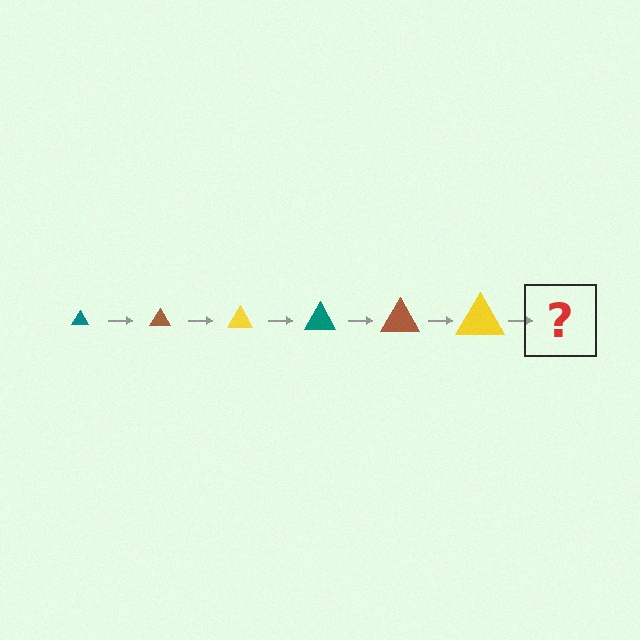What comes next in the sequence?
The next element should be a teal triangle, larger than the previous one.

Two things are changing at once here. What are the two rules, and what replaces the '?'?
The two rules are that the triangle grows larger each step and the color cycles through teal, brown, and yellow. The '?' should be a teal triangle, larger than the previous one.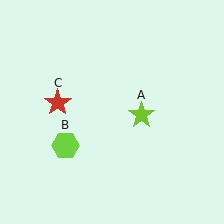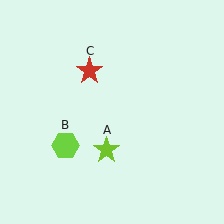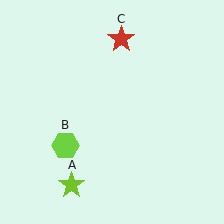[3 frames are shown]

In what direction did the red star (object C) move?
The red star (object C) moved up and to the right.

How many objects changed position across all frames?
2 objects changed position: lime star (object A), red star (object C).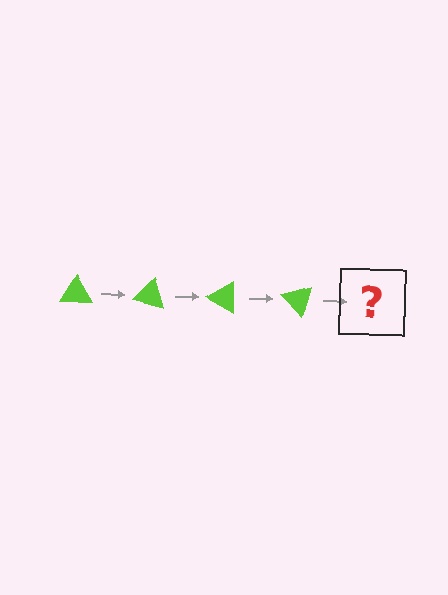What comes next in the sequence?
The next element should be a lime triangle rotated 60 degrees.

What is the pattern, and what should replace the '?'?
The pattern is that the triangle rotates 15 degrees each step. The '?' should be a lime triangle rotated 60 degrees.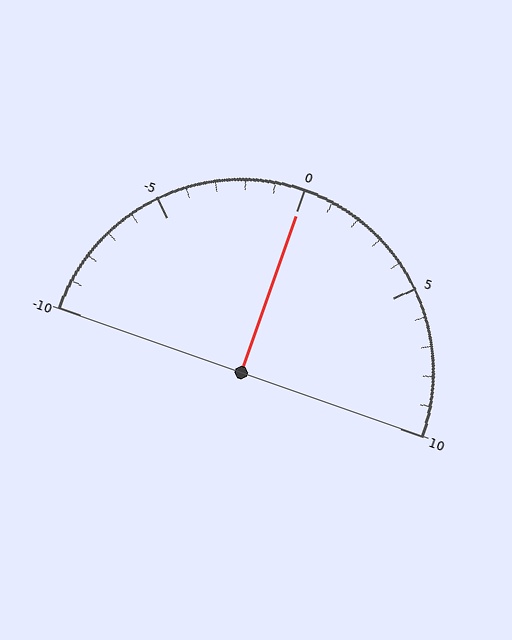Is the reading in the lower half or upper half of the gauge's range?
The reading is in the upper half of the range (-10 to 10).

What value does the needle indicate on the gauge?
The needle indicates approximately 0.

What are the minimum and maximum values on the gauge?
The gauge ranges from -10 to 10.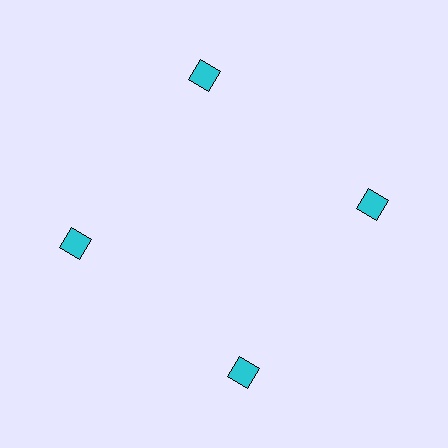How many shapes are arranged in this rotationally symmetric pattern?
There are 4 shapes, arranged in 4 groups of 1.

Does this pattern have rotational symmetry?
Yes, this pattern has 4-fold rotational symmetry. It looks the same after rotating 90 degrees around the center.